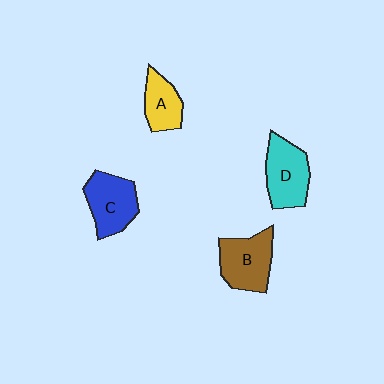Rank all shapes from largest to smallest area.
From largest to smallest: D (cyan), B (brown), C (blue), A (yellow).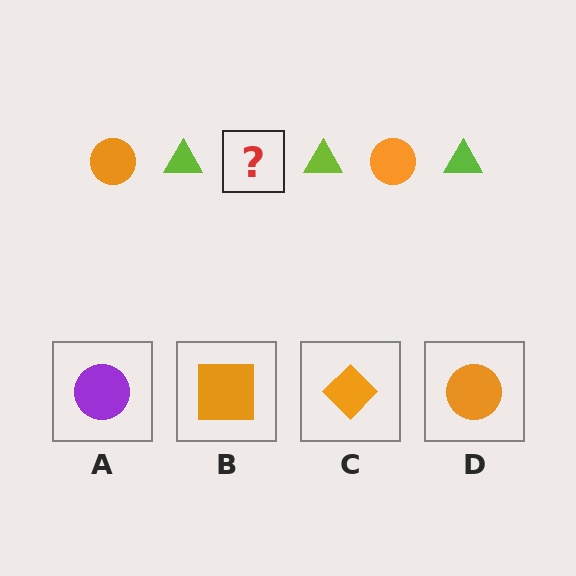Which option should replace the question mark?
Option D.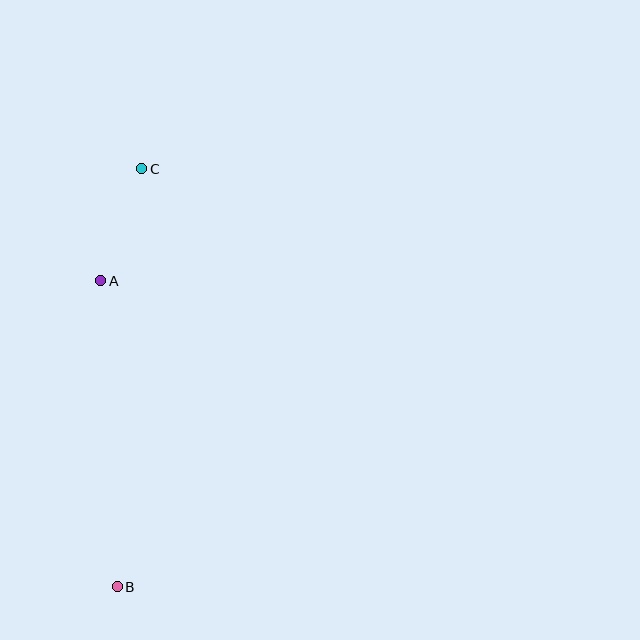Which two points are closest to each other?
Points A and C are closest to each other.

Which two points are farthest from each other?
Points B and C are farthest from each other.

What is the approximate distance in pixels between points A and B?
The distance between A and B is approximately 307 pixels.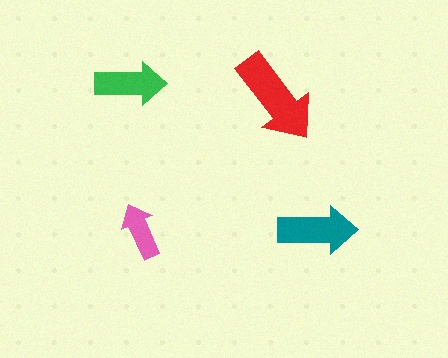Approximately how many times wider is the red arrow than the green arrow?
About 1.5 times wider.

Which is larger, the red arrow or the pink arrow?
The red one.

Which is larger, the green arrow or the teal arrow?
The teal one.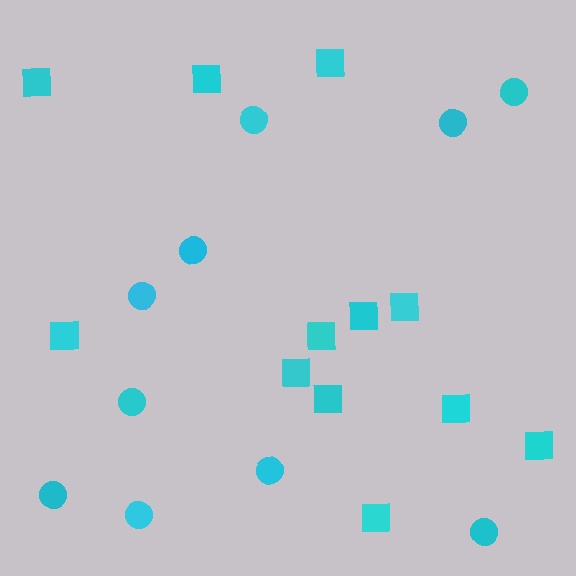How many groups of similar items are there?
There are 2 groups: one group of squares (12) and one group of circles (10).